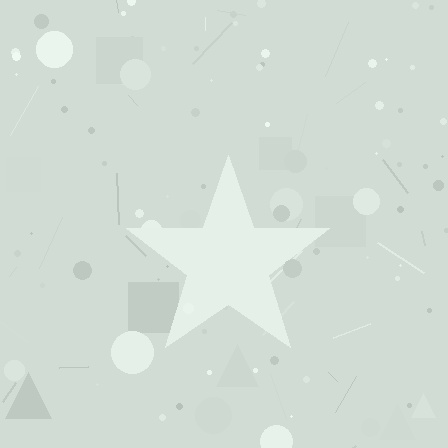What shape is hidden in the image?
A star is hidden in the image.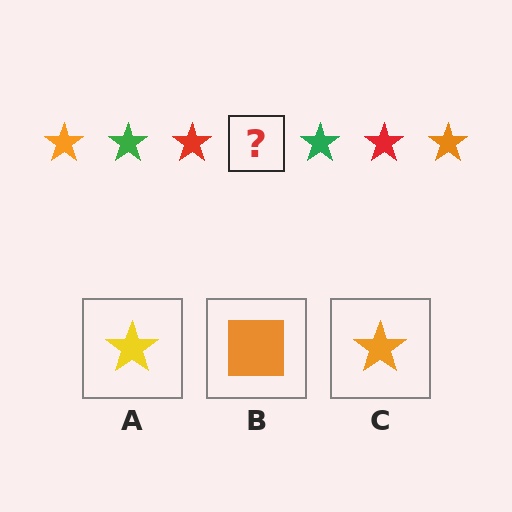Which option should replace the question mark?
Option C.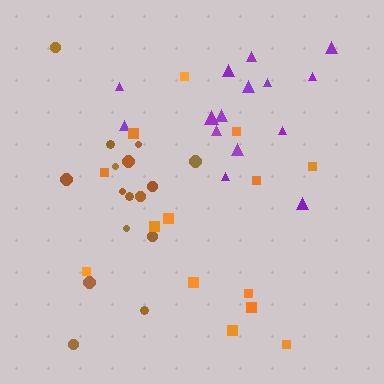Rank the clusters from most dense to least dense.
brown, purple, orange.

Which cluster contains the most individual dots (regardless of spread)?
Brown (16).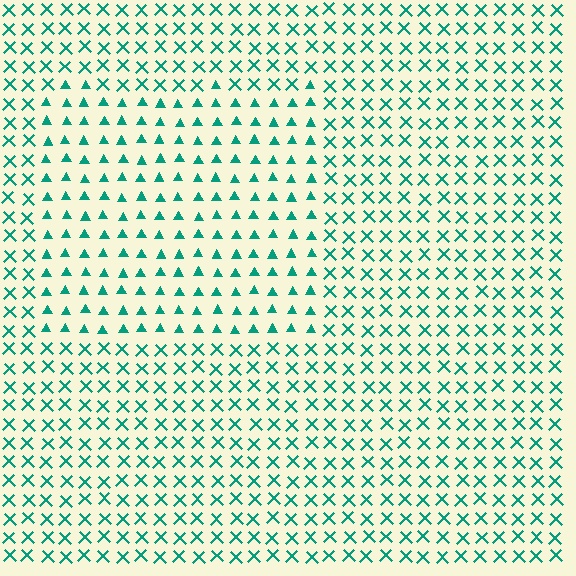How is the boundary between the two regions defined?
The boundary is defined by a change in element shape: triangles inside vs. X marks outside. All elements share the same color and spacing.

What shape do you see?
I see a rectangle.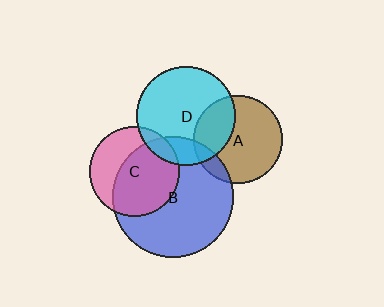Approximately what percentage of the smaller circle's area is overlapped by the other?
Approximately 10%.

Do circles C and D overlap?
Yes.